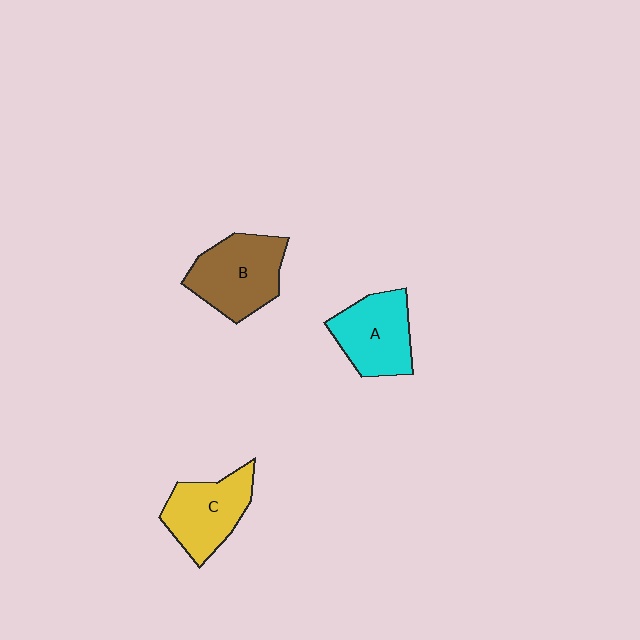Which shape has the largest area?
Shape B (brown).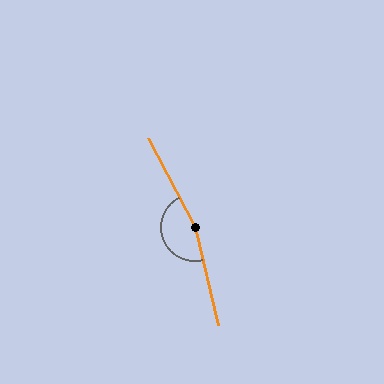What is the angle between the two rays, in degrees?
Approximately 165 degrees.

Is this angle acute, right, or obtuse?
It is obtuse.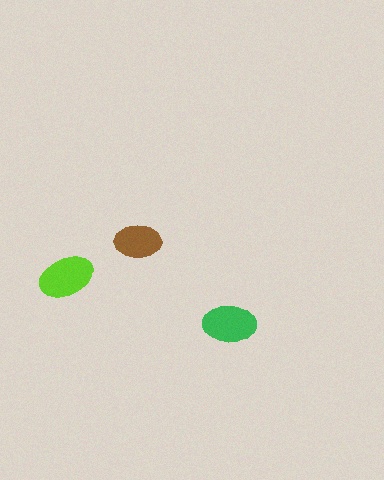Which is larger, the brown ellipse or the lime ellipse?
The lime one.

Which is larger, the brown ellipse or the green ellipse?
The green one.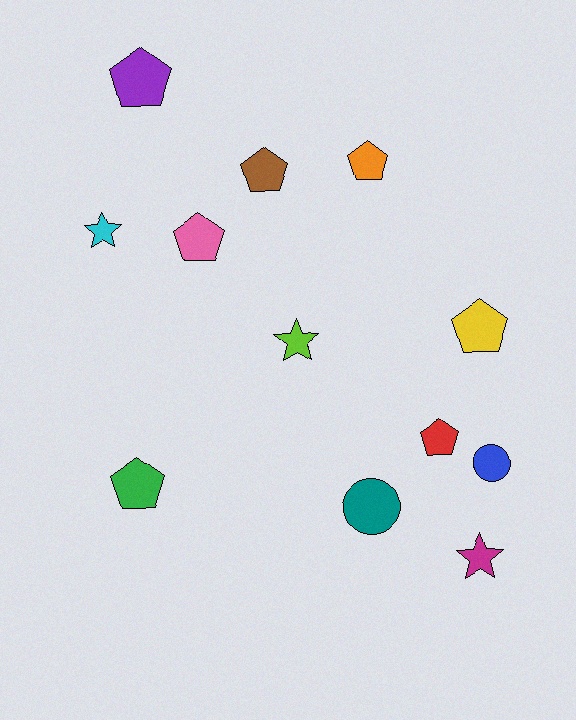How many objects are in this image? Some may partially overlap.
There are 12 objects.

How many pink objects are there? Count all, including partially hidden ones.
There is 1 pink object.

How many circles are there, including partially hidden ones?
There are 2 circles.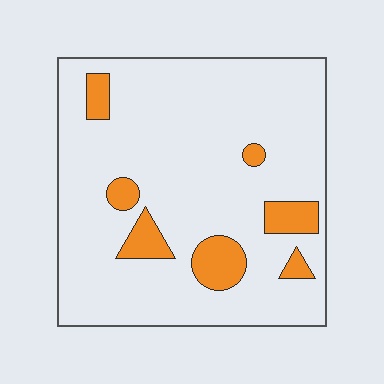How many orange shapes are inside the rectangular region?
7.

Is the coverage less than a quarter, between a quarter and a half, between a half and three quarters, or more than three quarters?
Less than a quarter.